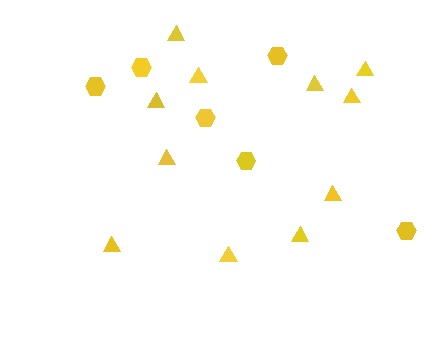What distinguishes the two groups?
There are 2 groups: one group of triangles (11) and one group of hexagons (6).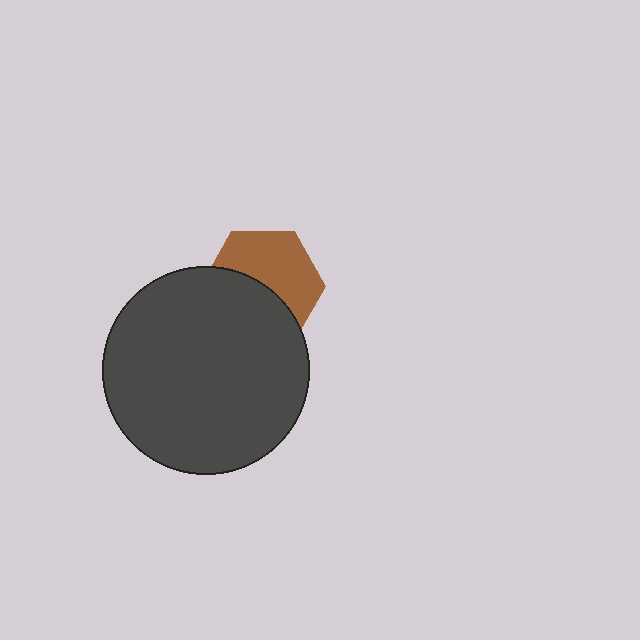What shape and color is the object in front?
The object in front is a dark gray circle.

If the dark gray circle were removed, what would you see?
You would see the complete brown hexagon.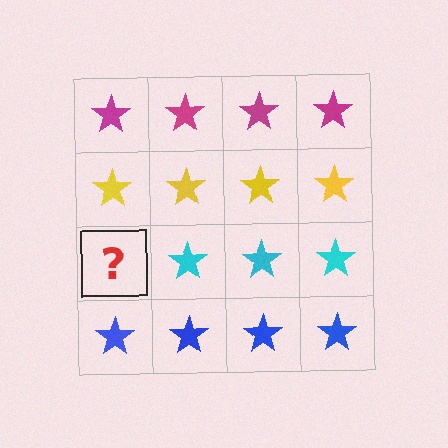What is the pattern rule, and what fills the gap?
The rule is that each row has a consistent color. The gap should be filled with a cyan star.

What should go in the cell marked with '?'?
The missing cell should contain a cyan star.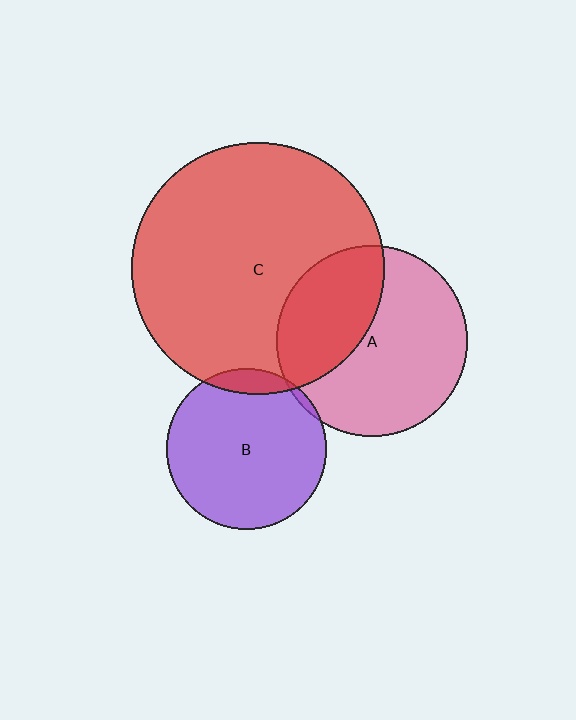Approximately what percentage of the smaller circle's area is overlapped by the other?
Approximately 10%.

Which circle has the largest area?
Circle C (red).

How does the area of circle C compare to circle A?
Approximately 1.7 times.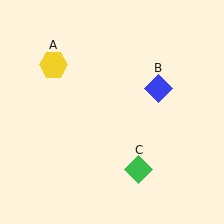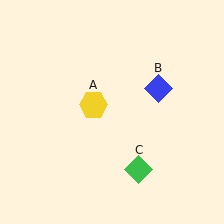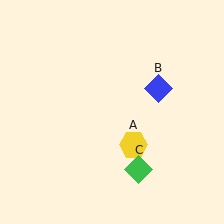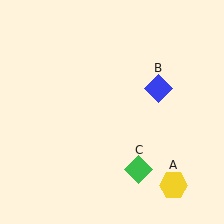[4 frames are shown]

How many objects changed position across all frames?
1 object changed position: yellow hexagon (object A).